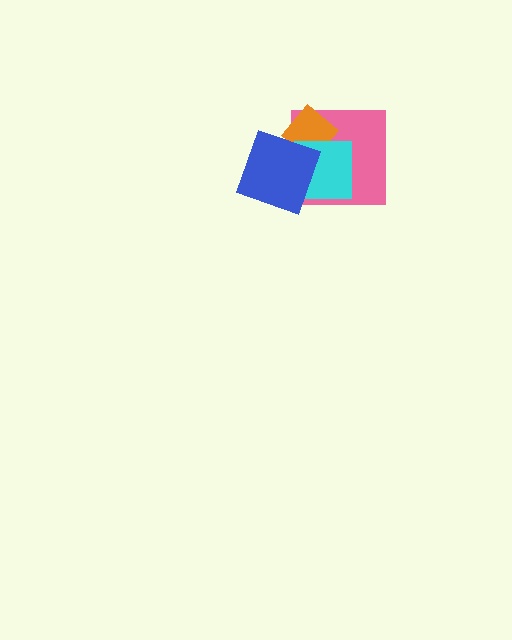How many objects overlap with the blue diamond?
3 objects overlap with the blue diamond.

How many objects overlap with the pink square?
3 objects overlap with the pink square.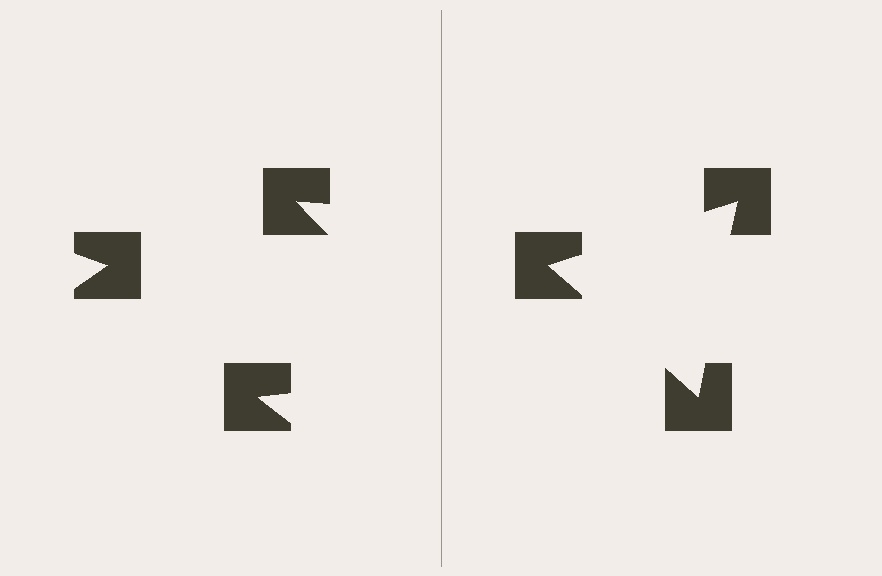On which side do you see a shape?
An illusory triangle appears on the right side. On the left side the wedge cuts are rotated, so no coherent shape forms.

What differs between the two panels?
The notched squares are positioned identically on both sides; only the wedge orientations differ. On the right they align to a triangle; on the left they are misaligned.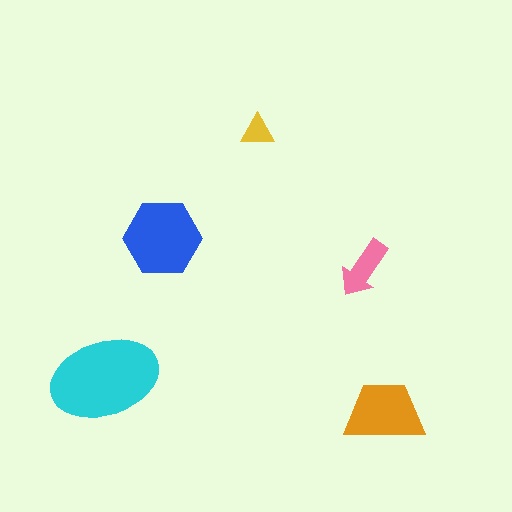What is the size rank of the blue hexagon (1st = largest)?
2nd.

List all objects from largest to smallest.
The cyan ellipse, the blue hexagon, the orange trapezoid, the pink arrow, the yellow triangle.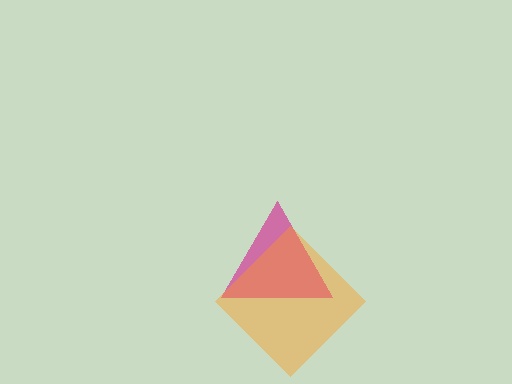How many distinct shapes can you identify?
There are 2 distinct shapes: a magenta triangle, an orange diamond.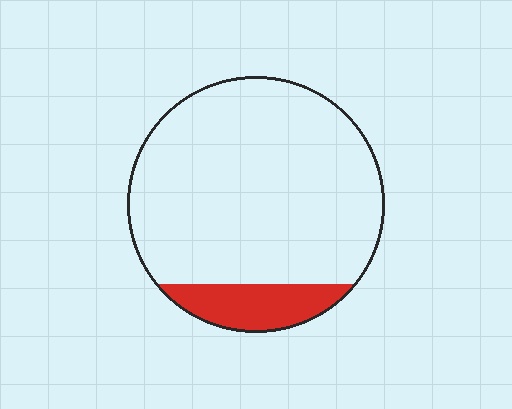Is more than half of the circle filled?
No.